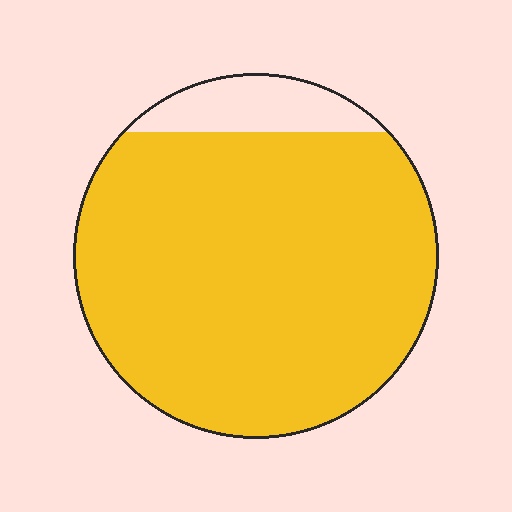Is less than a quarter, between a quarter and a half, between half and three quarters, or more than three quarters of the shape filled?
More than three quarters.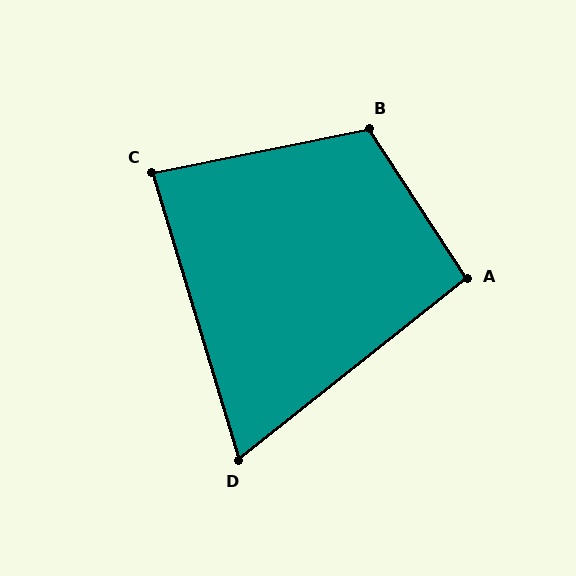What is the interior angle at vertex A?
Approximately 96 degrees (obtuse).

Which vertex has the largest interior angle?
B, at approximately 112 degrees.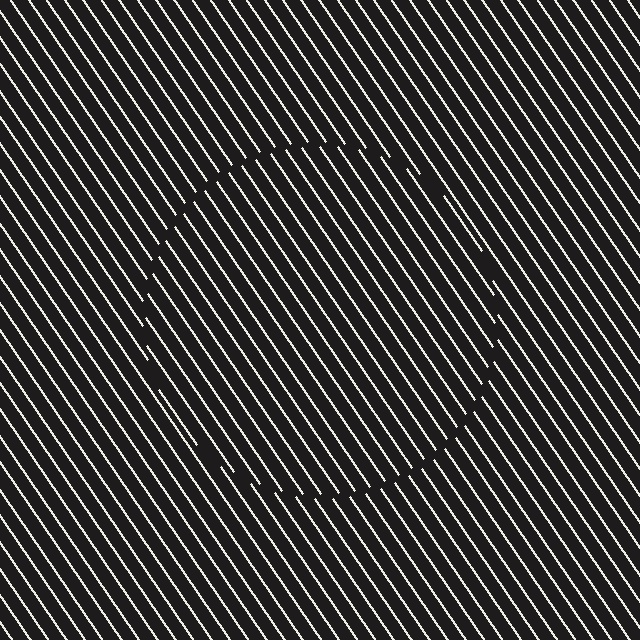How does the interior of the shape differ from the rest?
The interior of the shape contains the same grating, shifted by half a period — the contour is defined by the phase discontinuity where line-ends from the inner and outer gratings abut.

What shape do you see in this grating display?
An illusory circle. The interior of the shape contains the same grating, shifted by half a period — the contour is defined by the phase discontinuity where line-ends from the inner and outer gratings abut.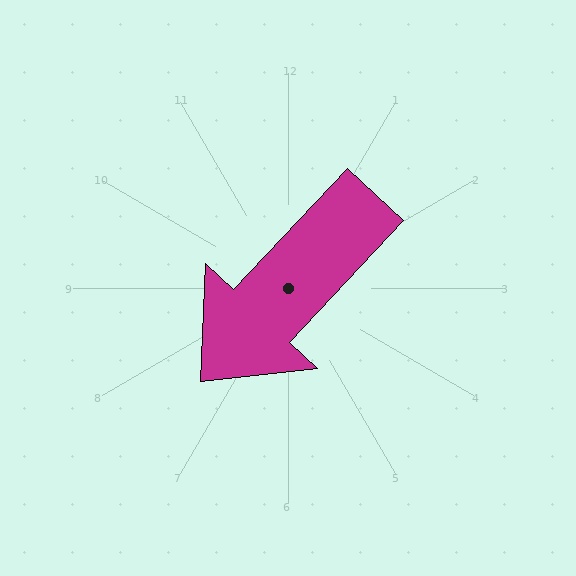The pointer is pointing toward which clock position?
Roughly 7 o'clock.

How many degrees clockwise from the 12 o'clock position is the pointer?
Approximately 223 degrees.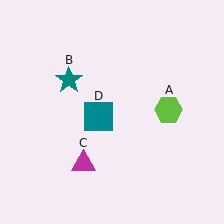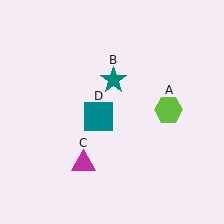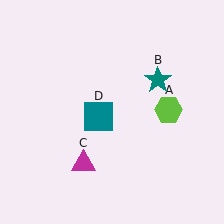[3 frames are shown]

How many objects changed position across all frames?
1 object changed position: teal star (object B).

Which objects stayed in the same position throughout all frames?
Lime hexagon (object A) and magenta triangle (object C) and teal square (object D) remained stationary.